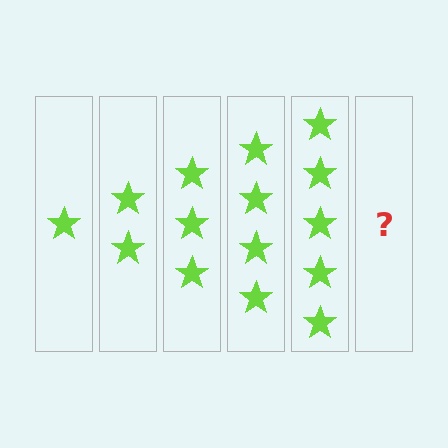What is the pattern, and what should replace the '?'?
The pattern is that each step adds one more star. The '?' should be 6 stars.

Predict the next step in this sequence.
The next step is 6 stars.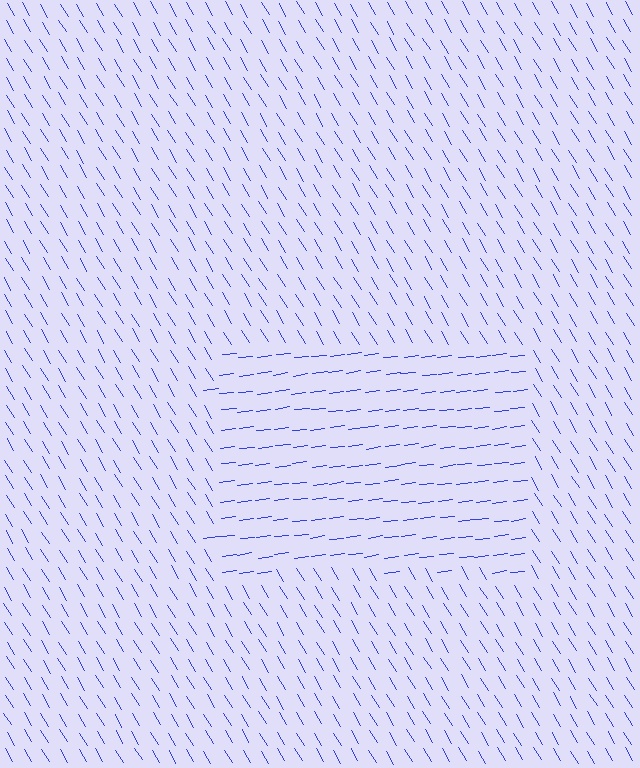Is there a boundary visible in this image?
Yes, there is a texture boundary formed by a change in line orientation.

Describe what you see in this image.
The image is filled with small blue line segments. A rectangle region in the image has lines oriented differently from the surrounding lines, creating a visible texture boundary.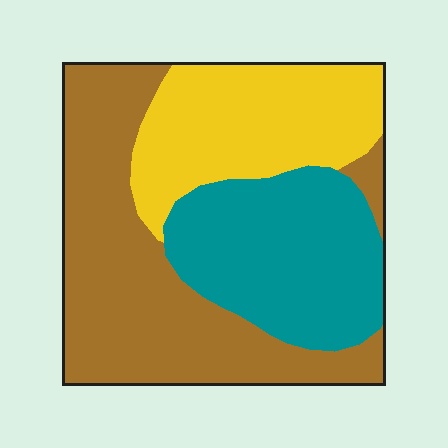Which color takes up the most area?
Brown, at roughly 45%.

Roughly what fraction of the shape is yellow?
Yellow covers around 25% of the shape.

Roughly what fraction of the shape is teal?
Teal covers 30% of the shape.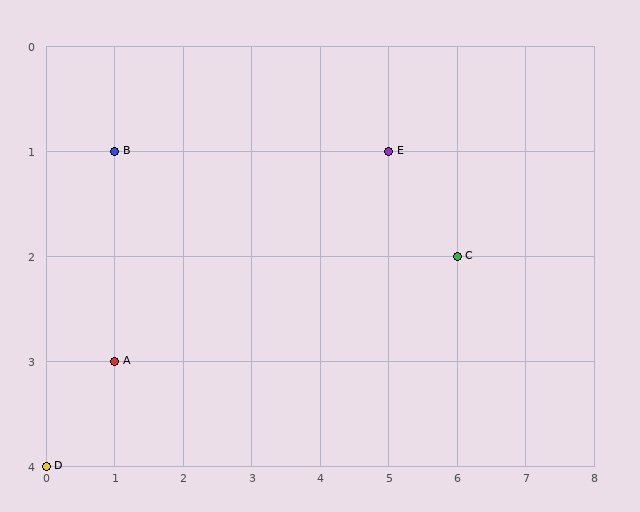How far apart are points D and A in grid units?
Points D and A are 1 column and 1 row apart (about 1.4 grid units diagonally).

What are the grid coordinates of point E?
Point E is at grid coordinates (5, 1).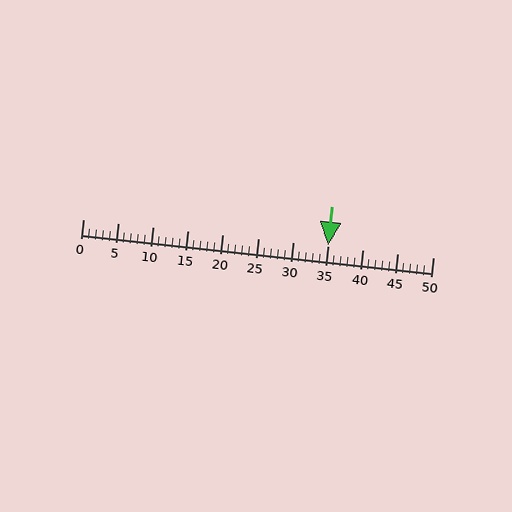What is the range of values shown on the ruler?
The ruler shows values from 0 to 50.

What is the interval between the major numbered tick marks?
The major tick marks are spaced 5 units apart.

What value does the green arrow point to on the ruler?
The green arrow points to approximately 35.